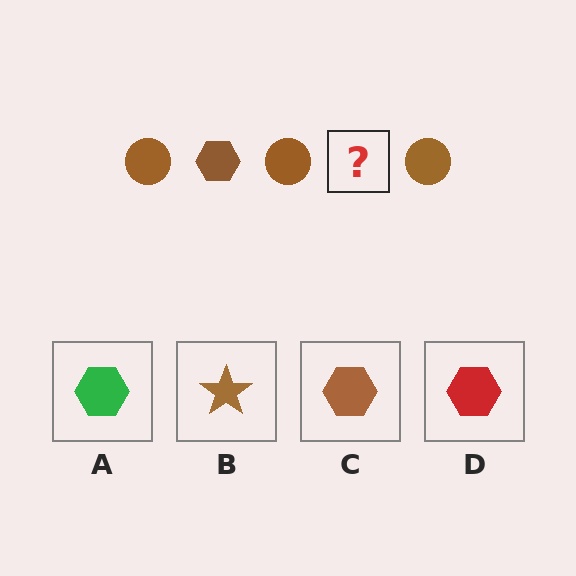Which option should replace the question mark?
Option C.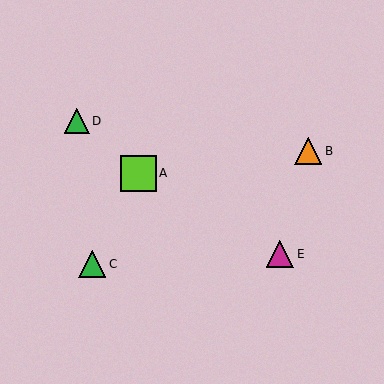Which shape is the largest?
The lime square (labeled A) is the largest.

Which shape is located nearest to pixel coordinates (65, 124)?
The green triangle (labeled D) at (77, 121) is nearest to that location.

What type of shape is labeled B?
Shape B is an orange triangle.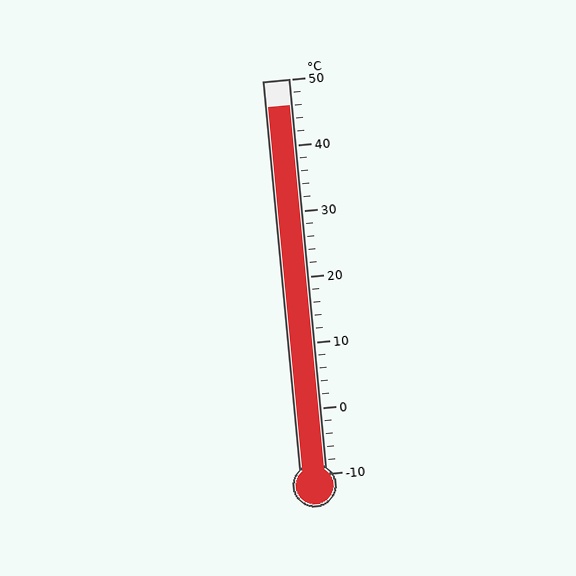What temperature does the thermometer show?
The thermometer shows approximately 46°C.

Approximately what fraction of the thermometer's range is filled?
The thermometer is filled to approximately 95% of its range.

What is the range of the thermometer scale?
The thermometer scale ranges from -10°C to 50°C.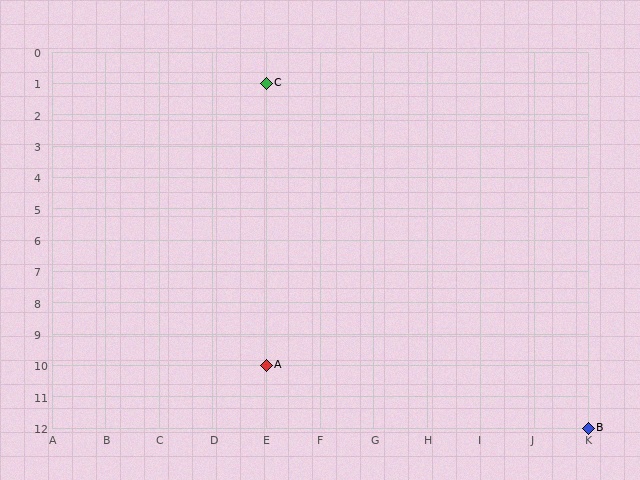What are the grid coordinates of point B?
Point B is at grid coordinates (K, 12).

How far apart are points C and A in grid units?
Points C and A are 9 rows apart.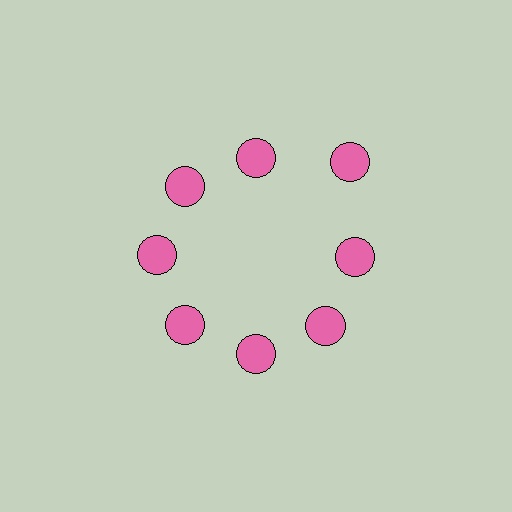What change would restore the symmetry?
The symmetry would be restored by moving it inward, back onto the ring so that all 8 circles sit at equal angles and equal distance from the center.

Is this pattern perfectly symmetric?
No. The 8 pink circles are arranged in a ring, but one element near the 2 o'clock position is pushed outward from the center, breaking the 8-fold rotational symmetry.